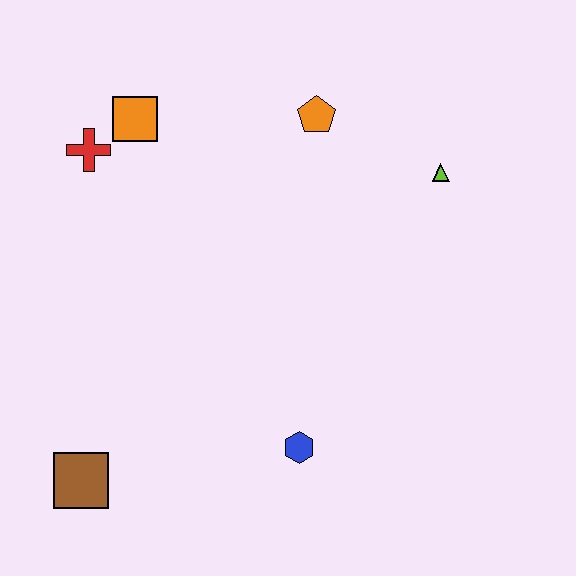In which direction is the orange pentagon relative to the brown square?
The orange pentagon is above the brown square.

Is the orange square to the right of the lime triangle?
No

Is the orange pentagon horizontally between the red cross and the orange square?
No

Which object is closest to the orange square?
The red cross is closest to the orange square.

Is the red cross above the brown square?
Yes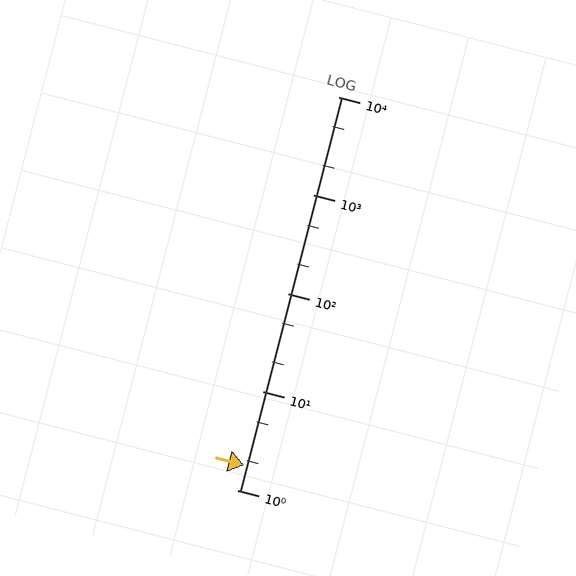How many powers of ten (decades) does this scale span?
The scale spans 4 decades, from 1 to 10000.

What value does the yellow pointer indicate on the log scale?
The pointer indicates approximately 1.8.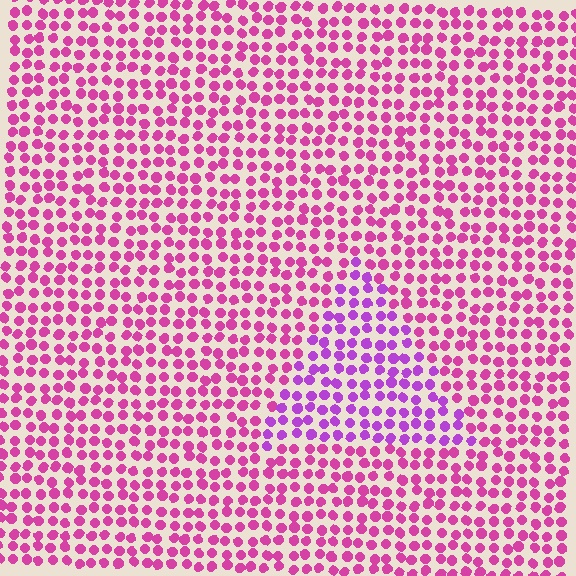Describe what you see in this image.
The image is filled with small magenta elements in a uniform arrangement. A triangle-shaped region is visible where the elements are tinted to a slightly different hue, forming a subtle color boundary.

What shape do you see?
I see a triangle.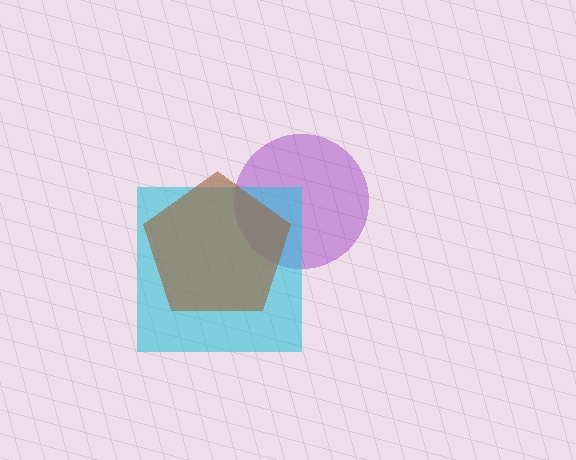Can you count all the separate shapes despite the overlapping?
Yes, there are 3 separate shapes.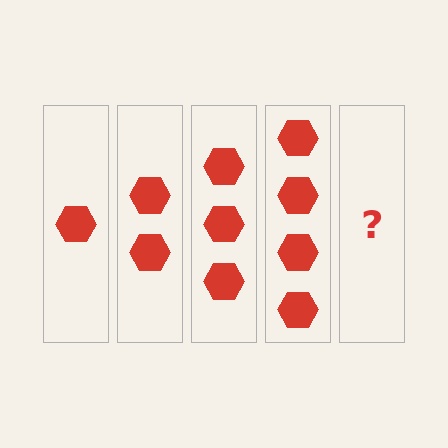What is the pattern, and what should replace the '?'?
The pattern is that each step adds one more hexagon. The '?' should be 5 hexagons.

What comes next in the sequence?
The next element should be 5 hexagons.